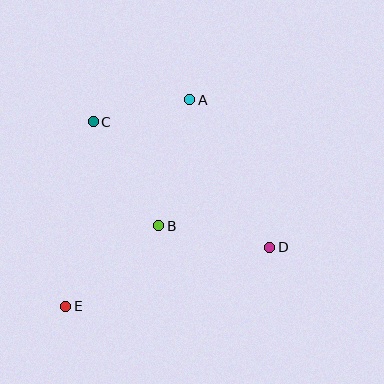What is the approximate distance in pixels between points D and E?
The distance between D and E is approximately 212 pixels.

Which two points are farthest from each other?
Points A and E are farthest from each other.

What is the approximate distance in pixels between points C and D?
The distance between C and D is approximately 216 pixels.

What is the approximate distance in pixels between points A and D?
The distance between A and D is approximately 168 pixels.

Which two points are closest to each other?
Points A and C are closest to each other.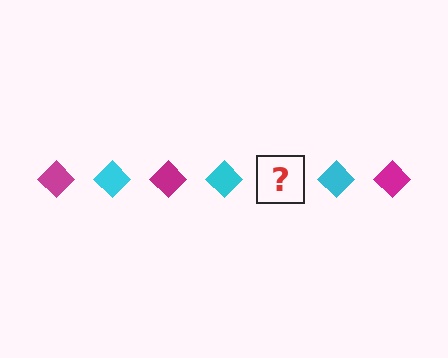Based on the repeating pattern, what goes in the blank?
The blank should be a magenta diamond.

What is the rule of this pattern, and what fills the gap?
The rule is that the pattern cycles through magenta, cyan diamonds. The gap should be filled with a magenta diamond.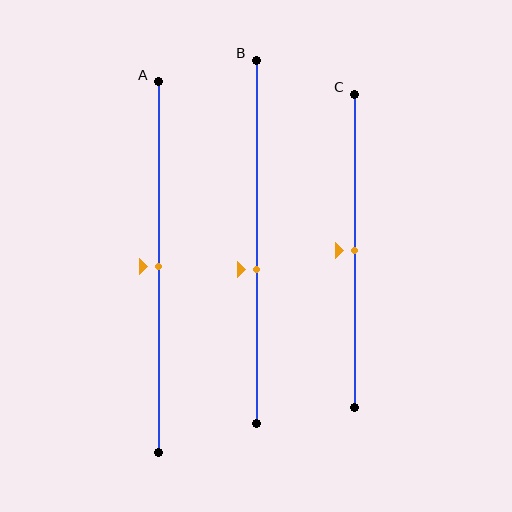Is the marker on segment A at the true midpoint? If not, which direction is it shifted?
Yes, the marker on segment A is at the true midpoint.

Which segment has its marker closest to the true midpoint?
Segment A has its marker closest to the true midpoint.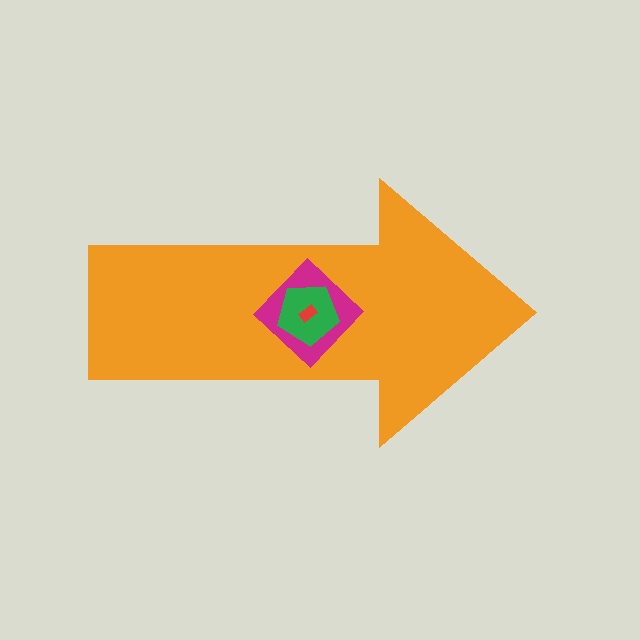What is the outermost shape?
The orange arrow.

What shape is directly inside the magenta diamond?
The green pentagon.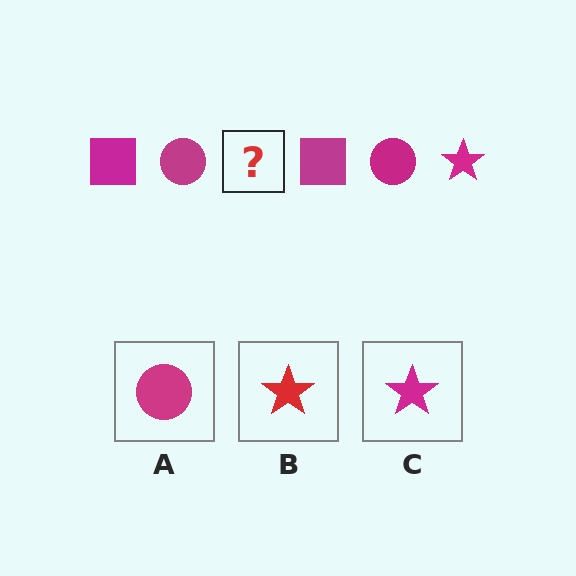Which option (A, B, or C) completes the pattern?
C.